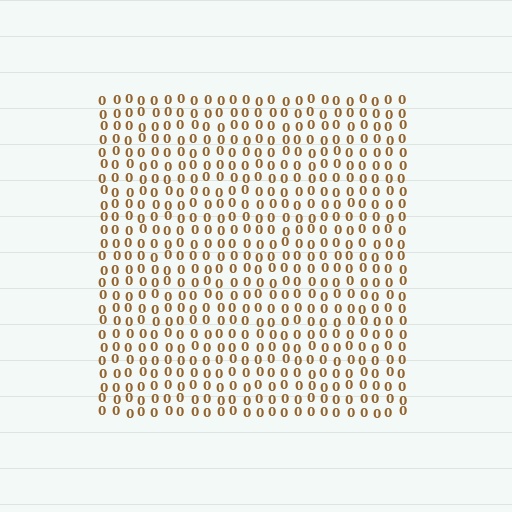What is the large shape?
The large shape is a square.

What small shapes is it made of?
It is made of small digit 0's.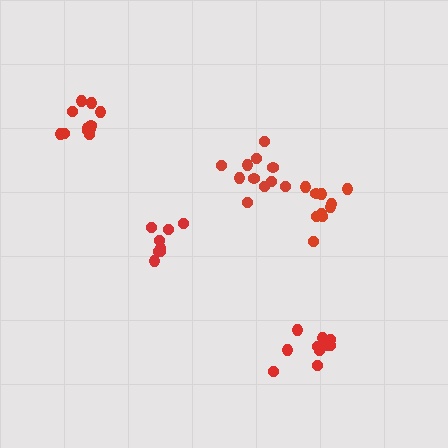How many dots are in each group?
Group 1: 11 dots, Group 2: 8 dots, Group 3: 10 dots, Group 4: 10 dots, Group 5: 11 dots (50 total).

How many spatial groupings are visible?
There are 5 spatial groupings.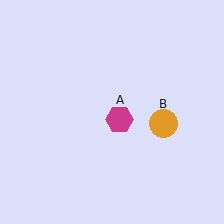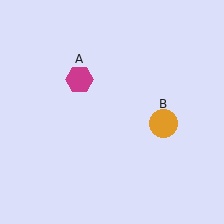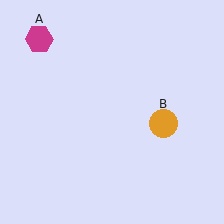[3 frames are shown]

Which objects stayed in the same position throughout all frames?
Orange circle (object B) remained stationary.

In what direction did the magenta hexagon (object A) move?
The magenta hexagon (object A) moved up and to the left.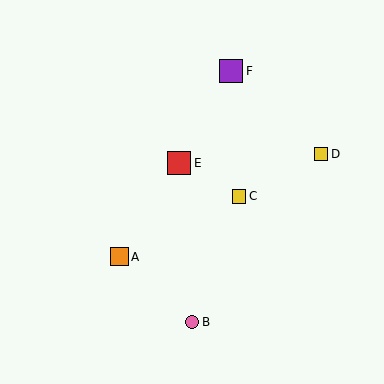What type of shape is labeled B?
Shape B is a pink circle.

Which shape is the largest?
The red square (labeled E) is the largest.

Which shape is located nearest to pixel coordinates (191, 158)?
The red square (labeled E) at (179, 163) is nearest to that location.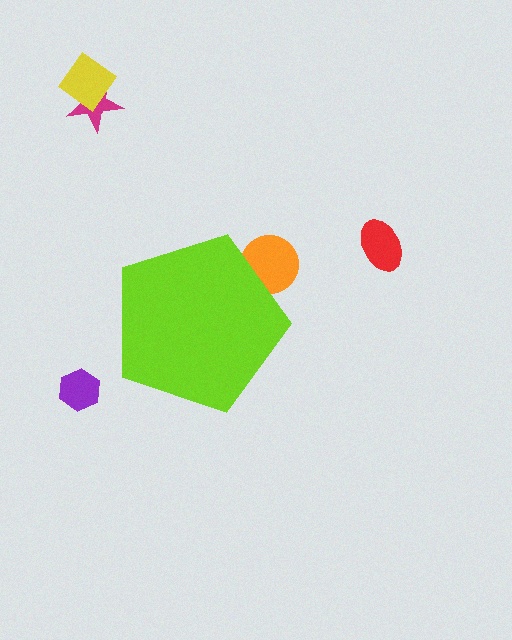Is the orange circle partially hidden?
Yes, the orange circle is partially hidden behind the lime pentagon.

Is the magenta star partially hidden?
No, the magenta star is fully visible.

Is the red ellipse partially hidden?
No, the red ellipse is fully visible.